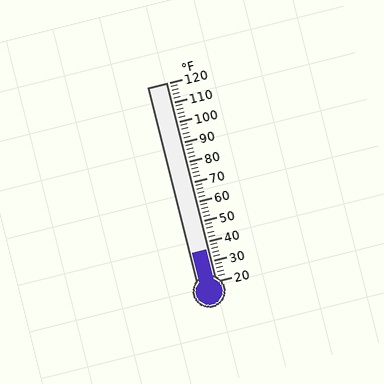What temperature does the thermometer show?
The thermometer shows approximately 36°F.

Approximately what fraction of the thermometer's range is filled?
The thermometer is filled to approximately 15% of its range.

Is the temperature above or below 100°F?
The temperature is below 100°F.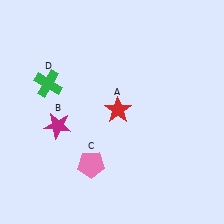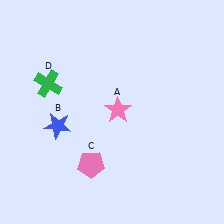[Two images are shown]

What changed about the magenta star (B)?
In Image 1, B is magenta. In Image 2, it changed to blue.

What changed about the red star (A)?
In Image 1, A is red. In Image 2, it changed to pink.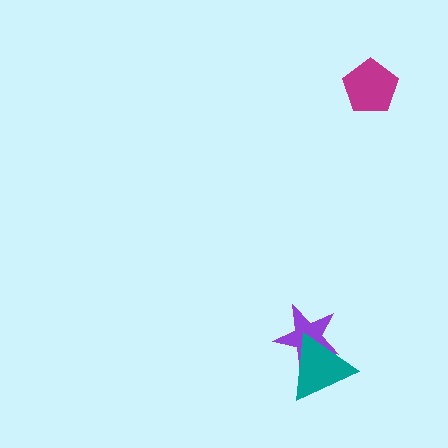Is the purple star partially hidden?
Yes, it is partially covered by another shape.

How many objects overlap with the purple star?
1 object overlaps with the purple star.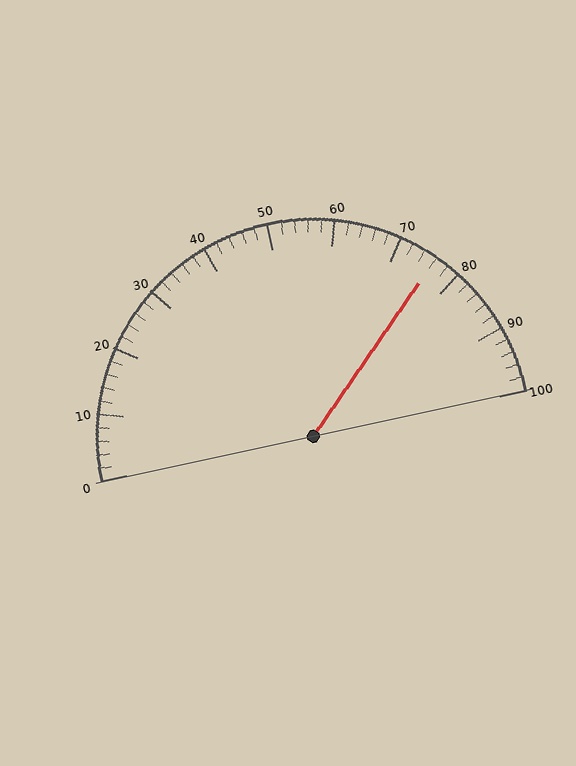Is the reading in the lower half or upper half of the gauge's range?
The reading is in the upper half of the range (0 to 100).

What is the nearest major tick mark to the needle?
The nearest major tick mark is 80.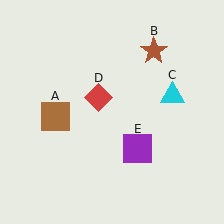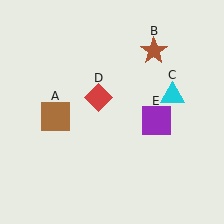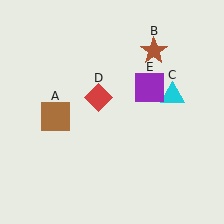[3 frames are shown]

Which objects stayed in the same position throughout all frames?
Brown square (object A) and brown star (object B) and cyan triangle (object C) and red diamond (object D) remained stationary.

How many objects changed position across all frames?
1 object changed position: purple square (object E).